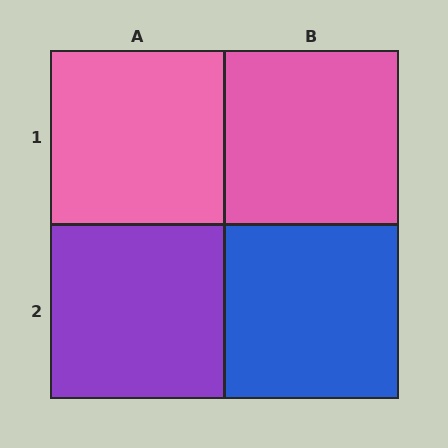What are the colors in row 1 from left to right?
Pink, pink.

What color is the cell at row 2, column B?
Blue.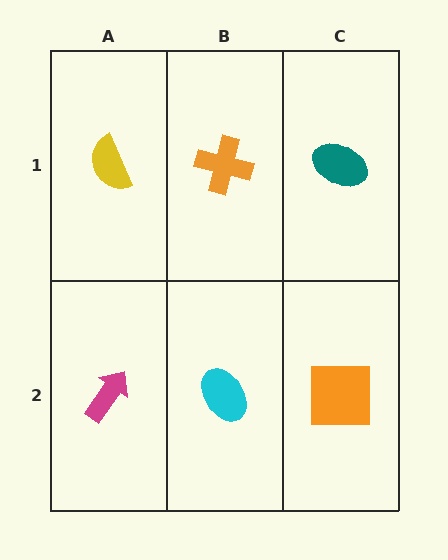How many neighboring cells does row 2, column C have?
2.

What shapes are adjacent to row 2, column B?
An orange cross (row 1, column B), a magenta arrow (row 2, column A), an orange square (row 2, column C).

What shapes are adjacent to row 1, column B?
A cyan ellipse (row 2, column B), a yellow semicircle (row 1, column A), a teal ellipse (row 1, column C).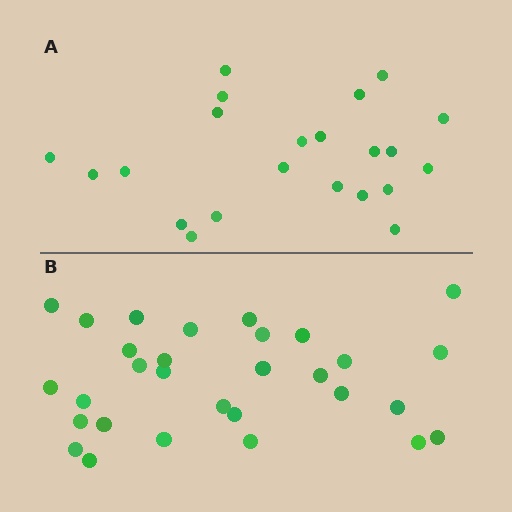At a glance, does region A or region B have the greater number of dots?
Region B (the bottom region) has more dots.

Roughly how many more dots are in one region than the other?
Region B has roughly 8 or so more dots than region A.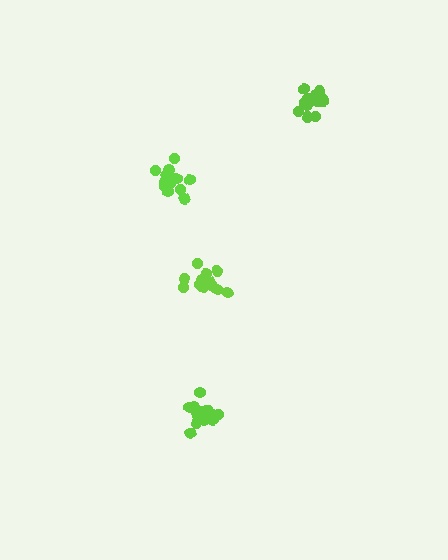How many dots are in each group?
Group 1: 13 dots, Group 2: 13 dots, Group 3: 16 dots, Group 4: 15 dots (57 total).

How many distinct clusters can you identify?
There are 4 distinct clusters.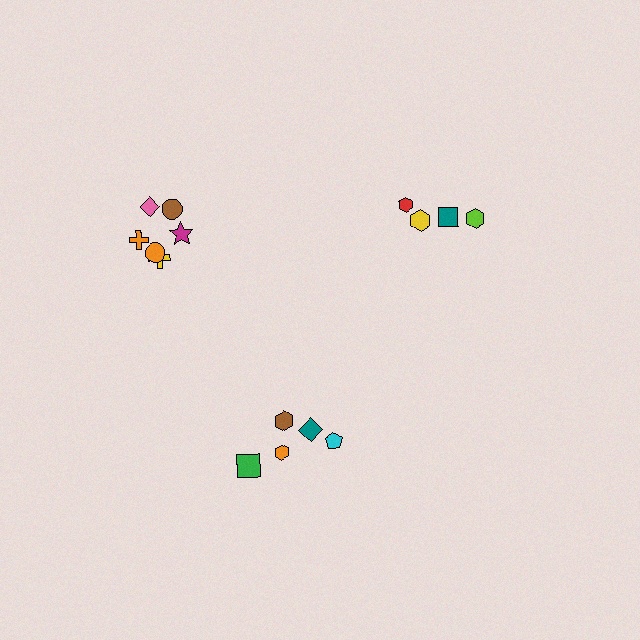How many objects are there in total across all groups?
There are 15 objects.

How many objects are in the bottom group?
There are 5 objects.